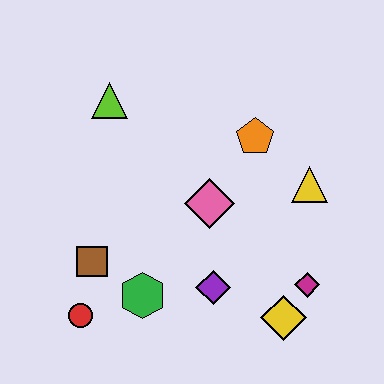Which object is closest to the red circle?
The brown square is closest to the red circle.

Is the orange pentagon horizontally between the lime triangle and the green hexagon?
No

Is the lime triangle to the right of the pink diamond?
No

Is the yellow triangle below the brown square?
No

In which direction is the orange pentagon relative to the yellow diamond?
The orange pentagon is above the yellow diamond.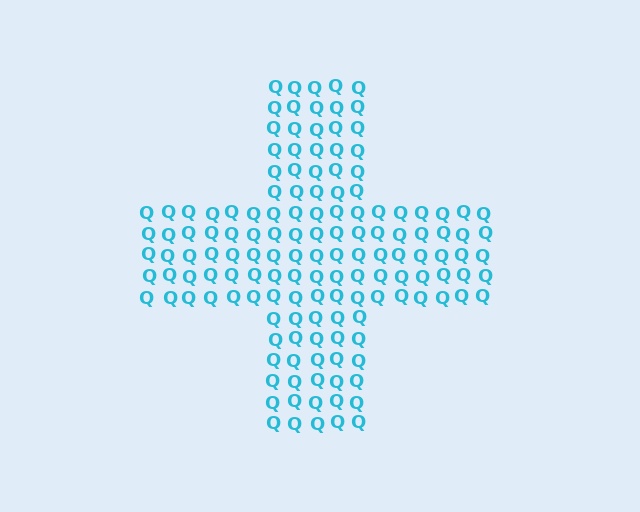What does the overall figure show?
The overall figure shows a cross.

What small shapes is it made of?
It is made of small letter Q's.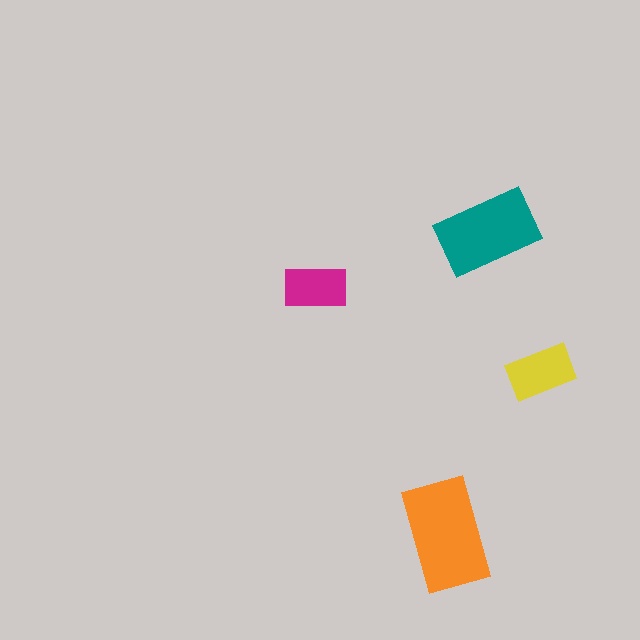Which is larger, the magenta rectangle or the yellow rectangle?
The yellow one.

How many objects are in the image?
There are 4 objects in the image.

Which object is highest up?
The teal rectangle is topmost.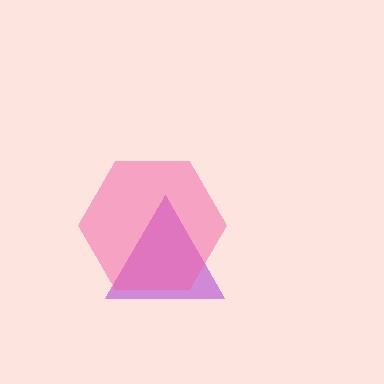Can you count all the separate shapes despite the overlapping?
Yes, there are 2 separate shapes.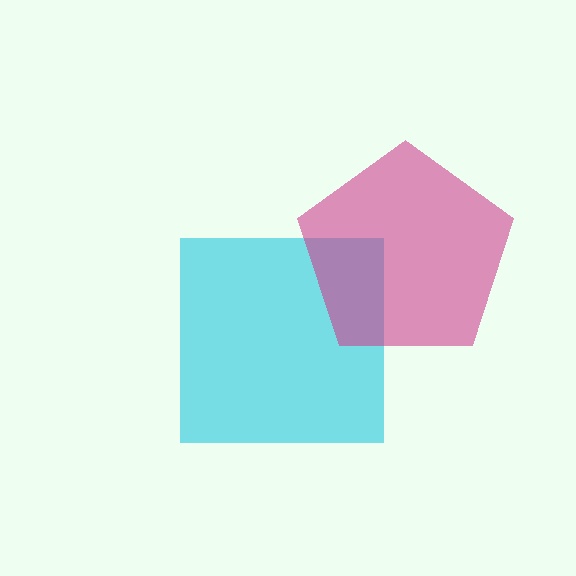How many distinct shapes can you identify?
There are 2 distinct shapes: a cyan square, a magenta pentagon.